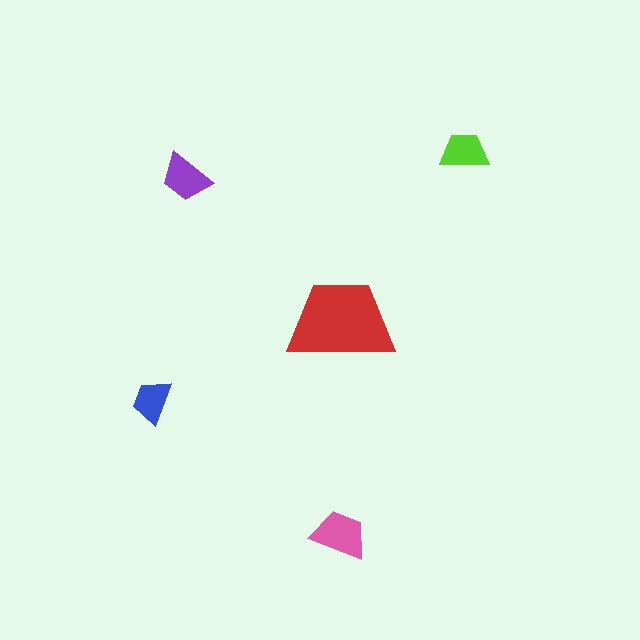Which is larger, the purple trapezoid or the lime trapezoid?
The purple one.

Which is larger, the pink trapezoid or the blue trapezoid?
The pink one.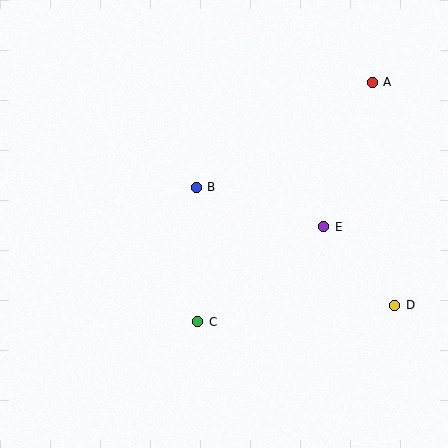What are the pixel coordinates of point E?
Point E is at (324, 227).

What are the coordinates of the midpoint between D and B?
The midpoint between D and B is at (295, 246).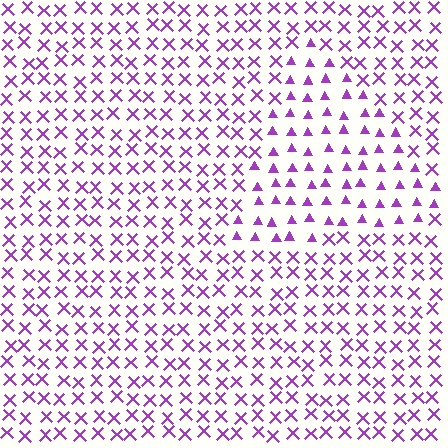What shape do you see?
I see a triangle.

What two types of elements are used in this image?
The image uses triangles inside the triangle region and X marks outside it.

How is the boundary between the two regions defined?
The boundary is defined by a change in element shape: triangles inside vs. X marks outside. All elements share the same color and spacing.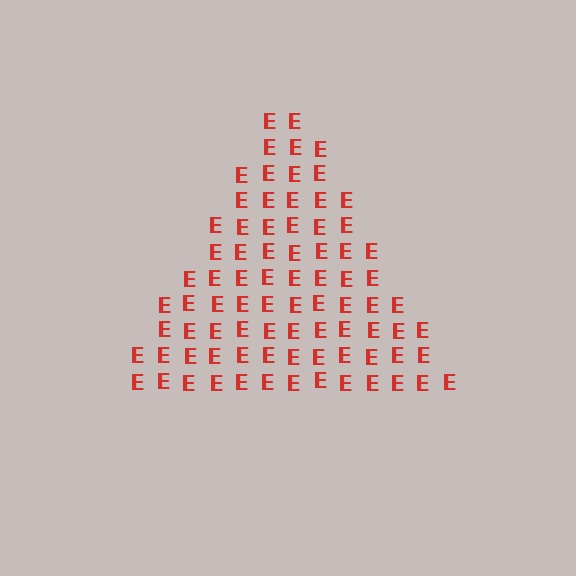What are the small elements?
The small elements are letter E's.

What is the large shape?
The large shape is a triangle.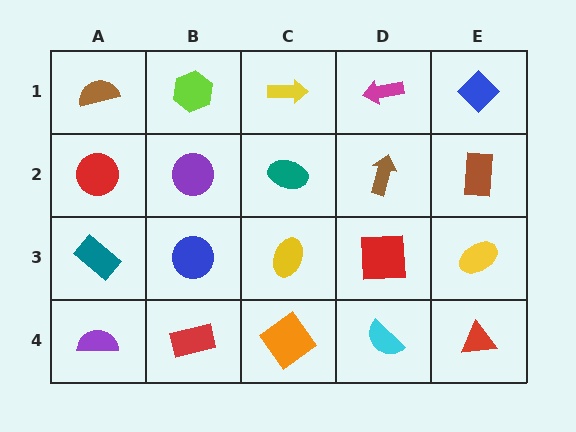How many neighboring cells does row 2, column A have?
3.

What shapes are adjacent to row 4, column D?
A red square (row 3, column D), an orange diamond (row 4, column C), a red triangle (row 4, column E).